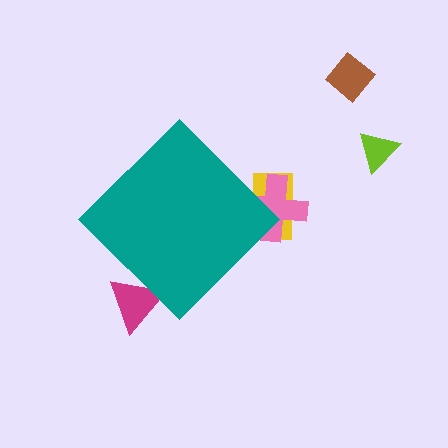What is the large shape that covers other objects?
A teal diamond.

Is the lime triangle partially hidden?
No, the lime triangle is fully visible.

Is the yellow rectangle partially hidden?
Yes, the yellow rectangle is partially hidden behind the teal diamond.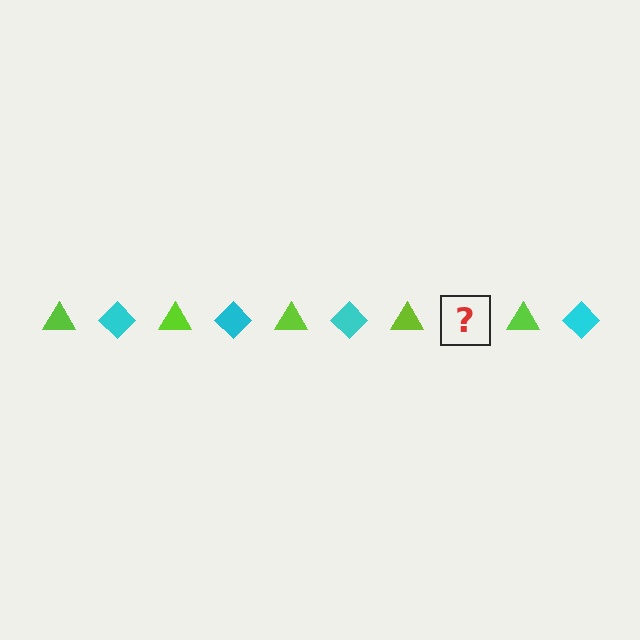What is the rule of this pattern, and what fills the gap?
The rule is that the pattern alternates between lime triangle and cyan diamond. The gap should be filled with a cyan diamond.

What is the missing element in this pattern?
The missing element is a cyan diamond.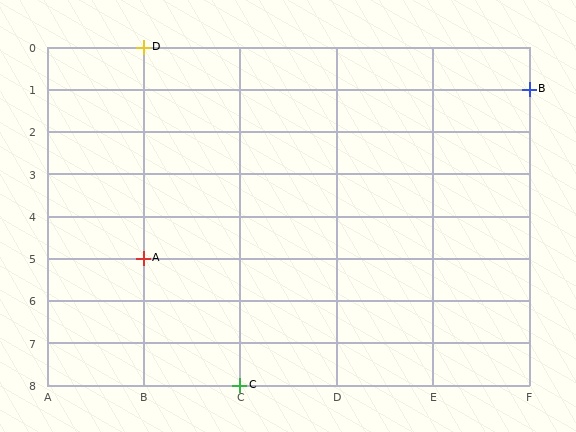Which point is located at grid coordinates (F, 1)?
Point B is at (F, 1).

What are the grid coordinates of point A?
Point A is at grid coordinates (B, 5).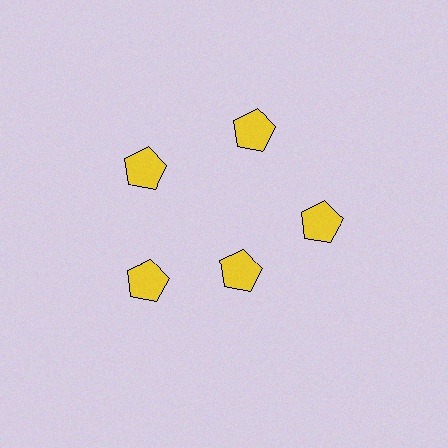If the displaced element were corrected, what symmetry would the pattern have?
It would have 5-fold rotational symmetry — the pattern would map onto itself every 72 degrees.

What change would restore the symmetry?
The symmetry would be restored by moving it outward, back onto the ring so that all 5 pentagons sit at equal angles and equal distance from the center.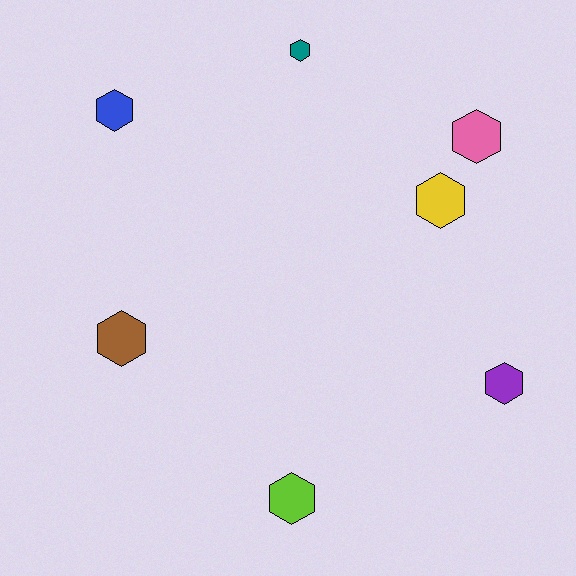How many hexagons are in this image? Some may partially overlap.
There are 7 hexagons.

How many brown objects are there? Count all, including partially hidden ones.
There is 1 brown object.